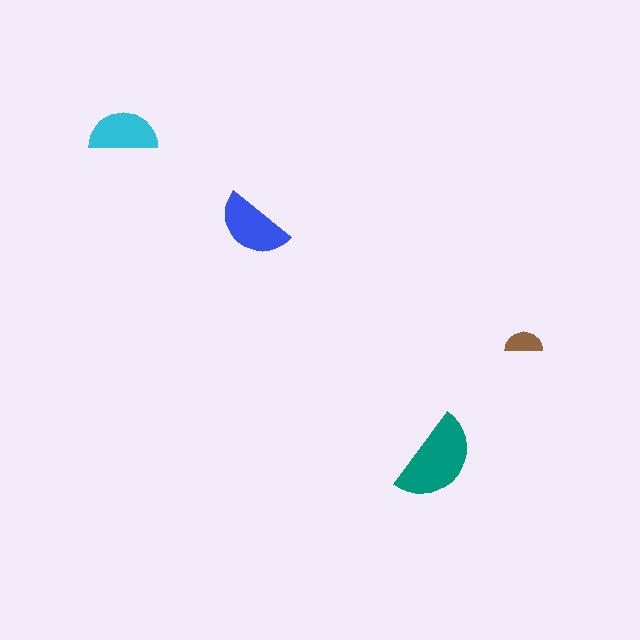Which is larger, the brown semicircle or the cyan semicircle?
The cyan one.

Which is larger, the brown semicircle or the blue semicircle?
The blue one.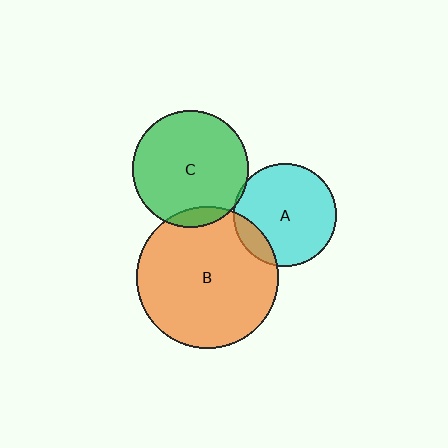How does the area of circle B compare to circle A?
Approximately 1.9 times.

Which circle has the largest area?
Circle B (orange).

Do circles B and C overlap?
Yes.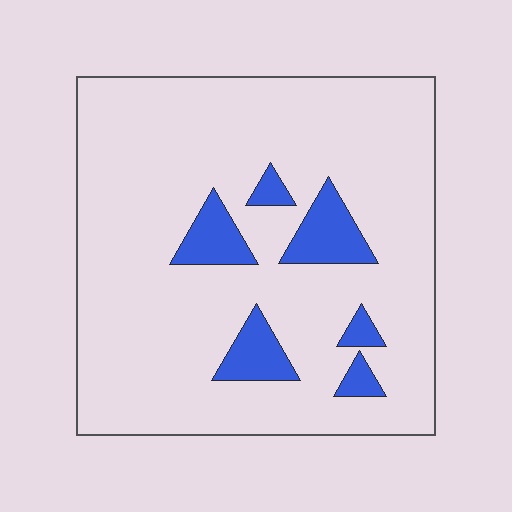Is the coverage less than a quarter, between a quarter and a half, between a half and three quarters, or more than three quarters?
Less than a quarter.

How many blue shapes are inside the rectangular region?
6.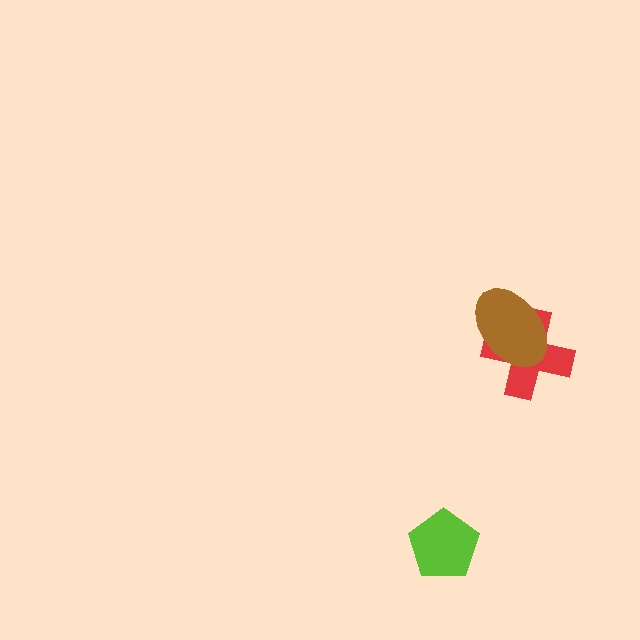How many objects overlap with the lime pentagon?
0 objects overlap with the lime pentagon.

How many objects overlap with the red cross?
1 object overlaps with the red cross.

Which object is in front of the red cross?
The brown ellipse is in front of the red cross.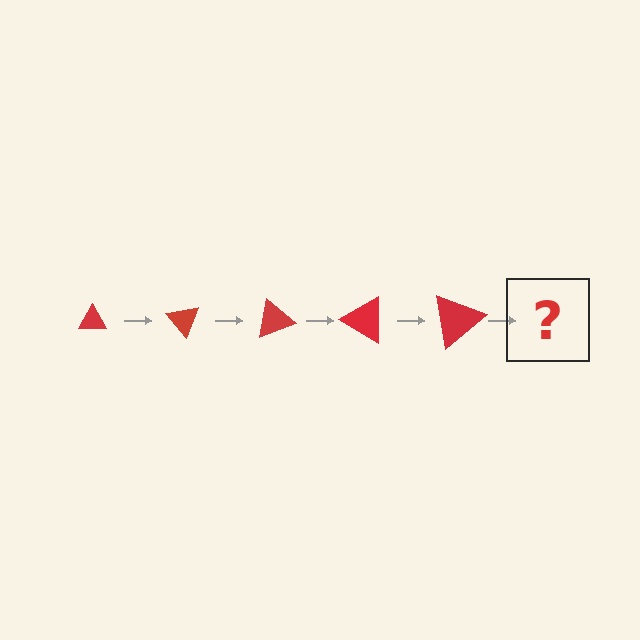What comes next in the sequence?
The next element should be a triangle, larger than the previous one and rotated 250 degrees from the start.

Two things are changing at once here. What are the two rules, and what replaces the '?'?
The two rules are that the triangle grows larger each step and it rotates 50 degrees each step. The '?' should be a triangle, larger than the previous one and rotated 250 degrees from the start.